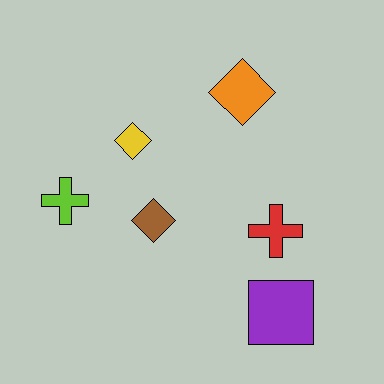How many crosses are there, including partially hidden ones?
There are 2 crosses.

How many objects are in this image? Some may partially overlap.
There are 6 objects.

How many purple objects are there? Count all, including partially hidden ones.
There is 1 purple object.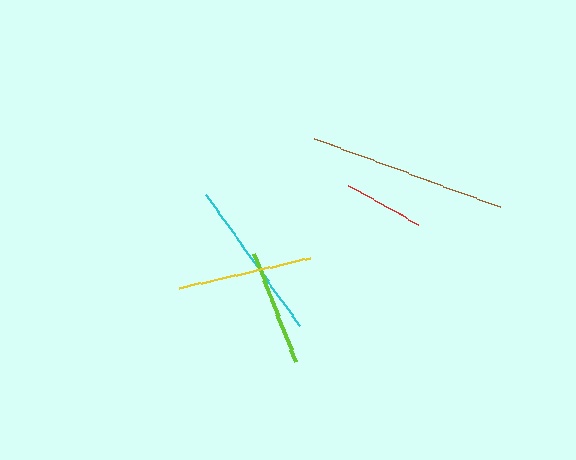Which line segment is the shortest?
The red line is the shortest at approximately 80 pixels.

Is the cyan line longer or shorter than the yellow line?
The cyan line is longer than the yellow line.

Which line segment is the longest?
The brown line is the longest at approximately 199 pixels.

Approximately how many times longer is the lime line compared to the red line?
The lime line is approximately 1.5 times the length of the red line.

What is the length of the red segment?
The red segment is approximately 80 pixels long.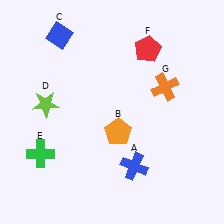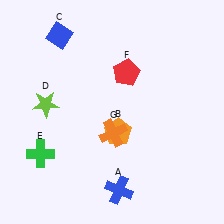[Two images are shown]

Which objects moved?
The objects that moved are: the blue cross (A), the red pentagon (F), the orange cross (G).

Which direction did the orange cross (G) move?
The orange cross (G) moved left.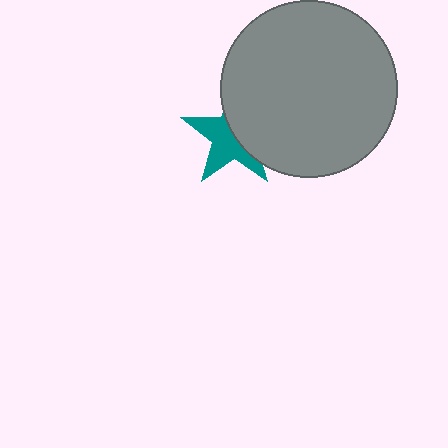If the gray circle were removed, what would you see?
You would see the complete teal star.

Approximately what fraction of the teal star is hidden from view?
Roughly 47% of the teal star is hidden behind the gray circle.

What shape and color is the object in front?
The object in front is a gray circle.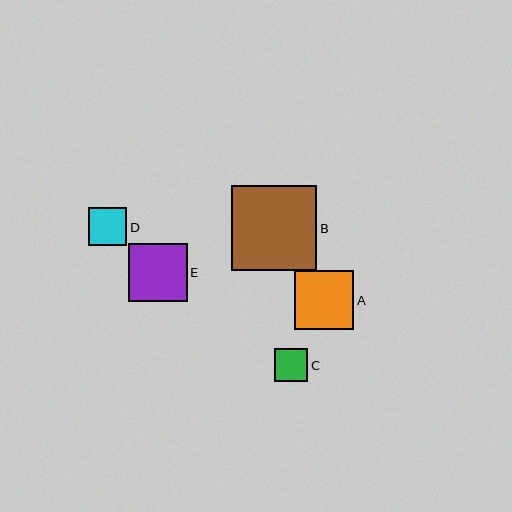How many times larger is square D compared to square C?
Square D is approximately 1.2 times the size of square C.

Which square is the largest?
Square B is the largest with a size of approximately 85 pixels.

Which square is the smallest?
Square C is the smallest with a size of approximately 33 pixels.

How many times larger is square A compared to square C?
Square A is approximately 1.8 times the size of square C.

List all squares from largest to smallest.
From largest to smallest: B, A, E, D, C.